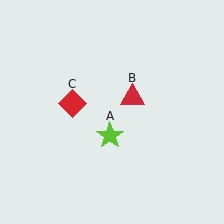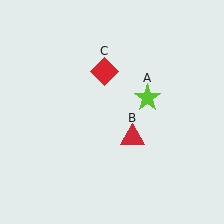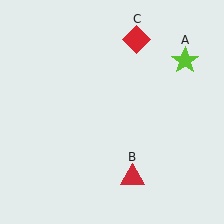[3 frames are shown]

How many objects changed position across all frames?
3 objects changed position: lime star (object A), red triangle (object B), red diamond (object C).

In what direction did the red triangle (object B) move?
The red triangle (object B) moved down.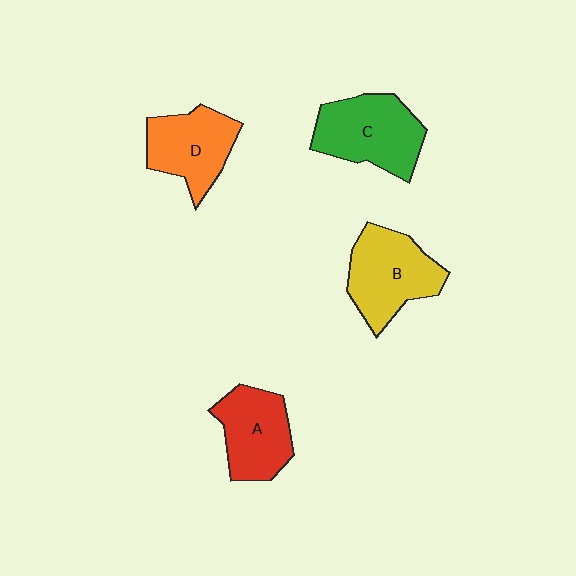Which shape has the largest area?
Shape C (green).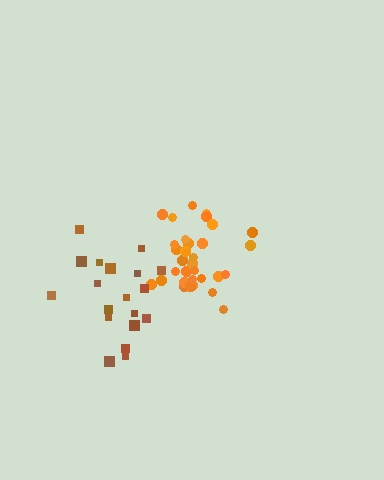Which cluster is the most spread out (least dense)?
Brown.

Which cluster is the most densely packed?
Orange.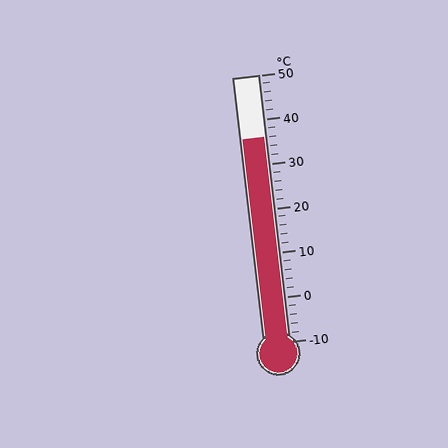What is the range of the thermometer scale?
The thermometer scale ranges from -10°C to 50°C.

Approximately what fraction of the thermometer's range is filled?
The thermometer is filled to approximately 75% of its range.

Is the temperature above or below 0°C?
The temperature is above 0°C.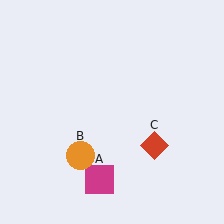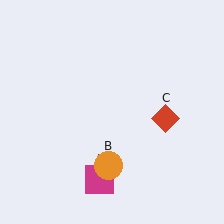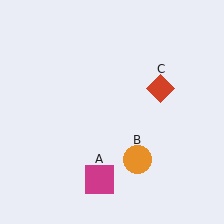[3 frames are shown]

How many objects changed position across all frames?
2 objects changed position: orange circle (object B), red diamond (object C).